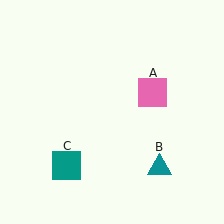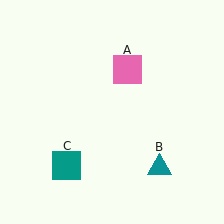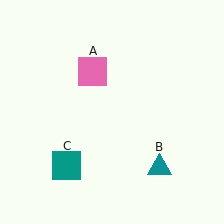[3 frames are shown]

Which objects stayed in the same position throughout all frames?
Teal triangle (object B) and teal square (object C) remained stationary.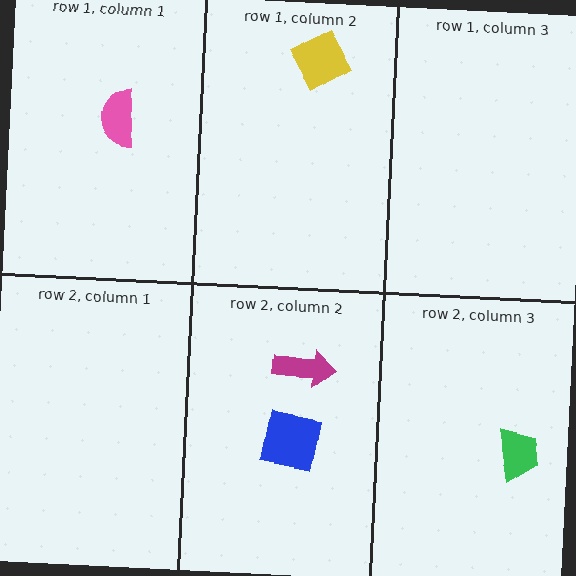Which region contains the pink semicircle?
The row 1, column 1 region.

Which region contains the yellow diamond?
The row 1, column 2 region.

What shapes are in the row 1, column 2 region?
The yellow diamond.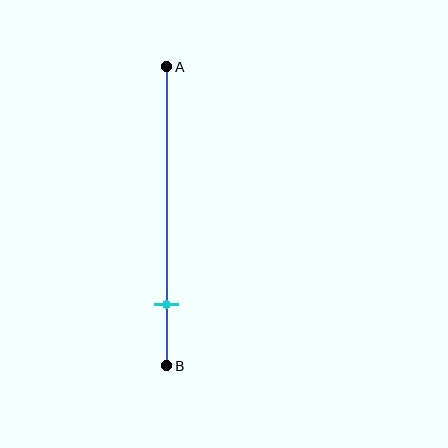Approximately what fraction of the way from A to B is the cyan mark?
The cyan mark is approximately 80% of the way from A to B.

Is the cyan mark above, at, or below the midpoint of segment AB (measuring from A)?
The cyan mark is below the midpoint of segment AB.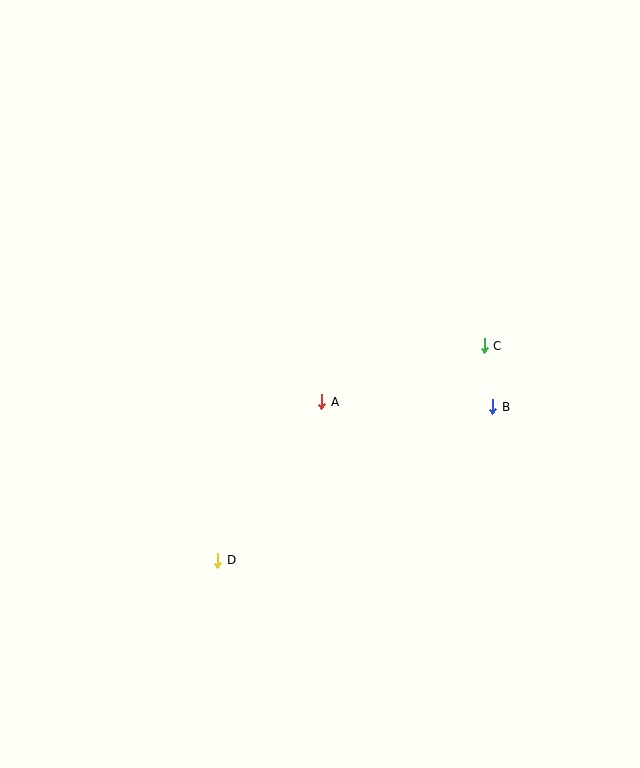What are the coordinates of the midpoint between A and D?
The midpoint between A and D is at (270, 481).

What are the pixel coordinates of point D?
Point D is at (218, 560).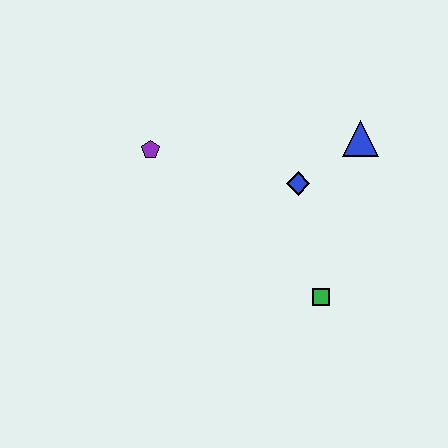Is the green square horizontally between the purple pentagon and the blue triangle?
Yes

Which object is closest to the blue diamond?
The blue triangle is closest to the blue diamond.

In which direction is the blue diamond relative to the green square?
The blue diamond is above the green square.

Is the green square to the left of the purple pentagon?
No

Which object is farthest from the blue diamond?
The purple pentagon is farthest from the blue diamond.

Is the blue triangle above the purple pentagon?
Yes